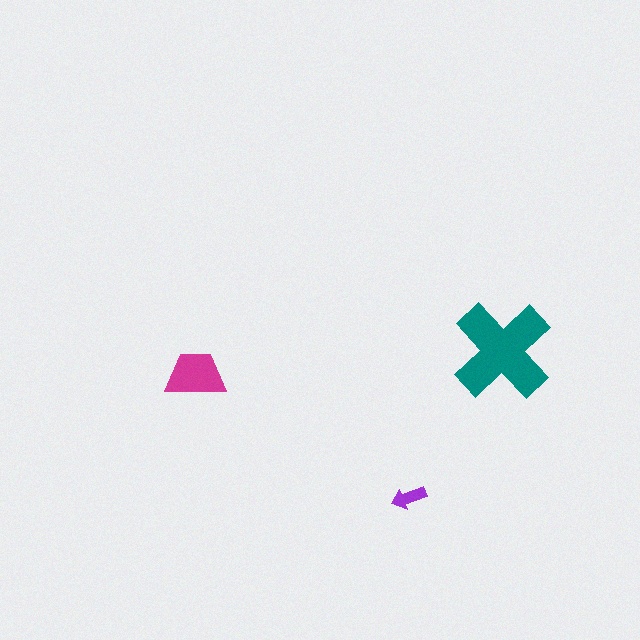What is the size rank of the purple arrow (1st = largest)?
3rd.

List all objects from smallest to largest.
The purple arrow, the magenta trapezoid, the teal cross.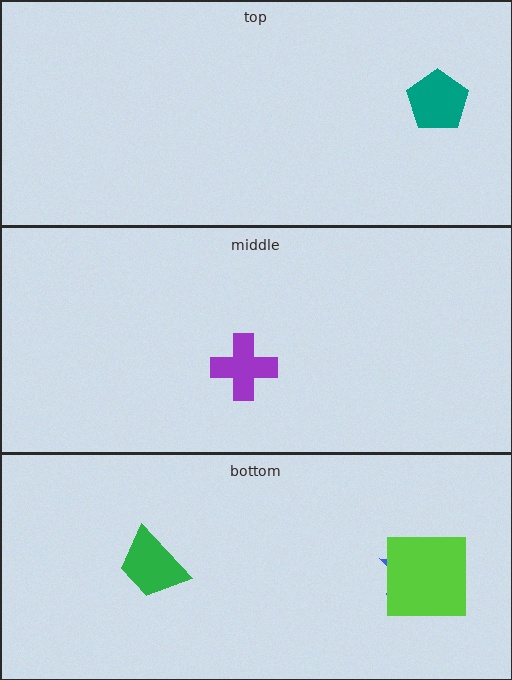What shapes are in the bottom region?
The blue star, the green trapezoid, the lime square.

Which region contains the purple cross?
The middle region.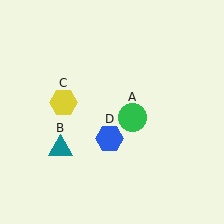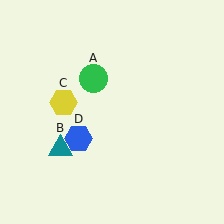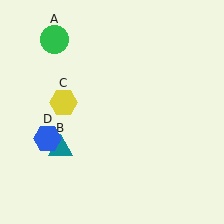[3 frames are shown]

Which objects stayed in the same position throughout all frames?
Teal triangle (object B) and yellow hexagon (object C) remained stationary.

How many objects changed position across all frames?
2 objects changed position: green circle (object A), blue hexagon (object D).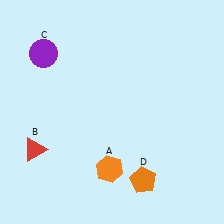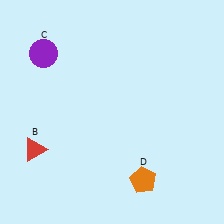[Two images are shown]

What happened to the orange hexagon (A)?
The orange hexagon (A) was removed in Image 2. It was in the bottom-left area of Image 1.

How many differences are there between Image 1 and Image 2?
There is 1 difference between the two images.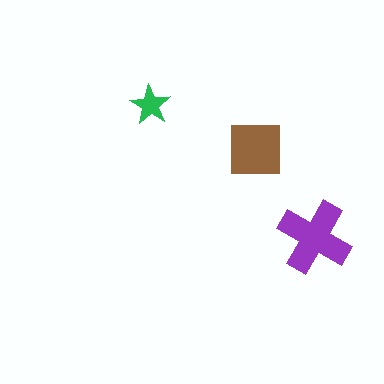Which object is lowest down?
The purple cross is bottommost.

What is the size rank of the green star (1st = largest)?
3rd.